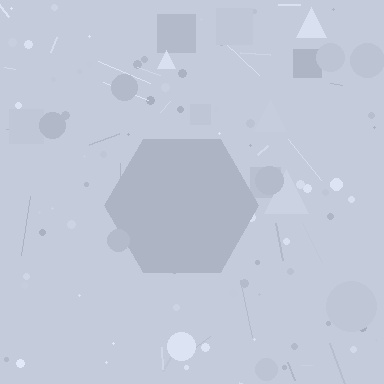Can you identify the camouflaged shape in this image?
The camouflaged shape is a hexagon.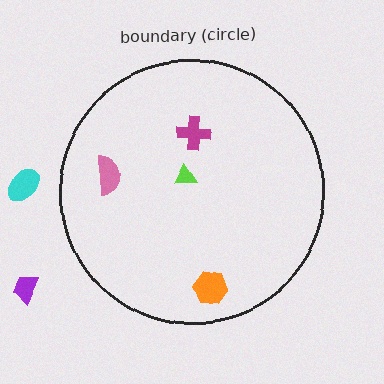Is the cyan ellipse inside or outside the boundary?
Outside.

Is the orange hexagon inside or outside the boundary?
Inside.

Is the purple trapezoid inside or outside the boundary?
Outside.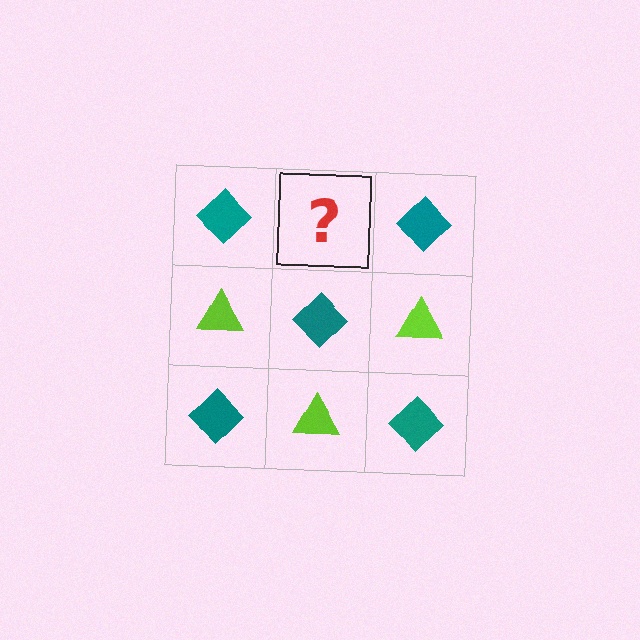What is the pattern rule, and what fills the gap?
The rule is that it alternates teal diamond and lime triangle in a checkerboard pattern. The gap should be filled with a lime triangle.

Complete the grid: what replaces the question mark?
The question mark should be replaced with a lime triangle.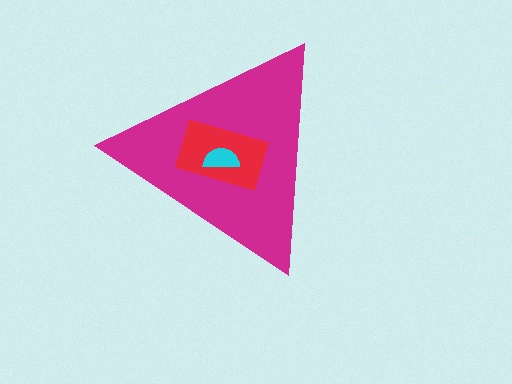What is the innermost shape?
The cyan semicircle.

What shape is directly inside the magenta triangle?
The red rectangle.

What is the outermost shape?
The magenta triangle.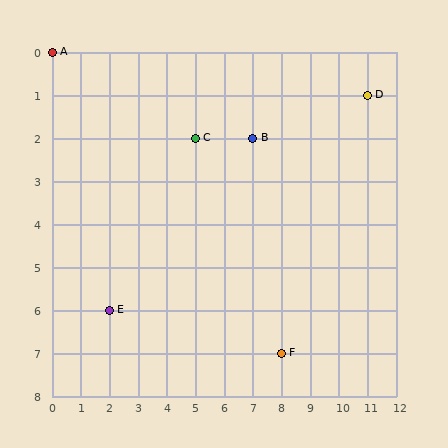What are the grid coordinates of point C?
Point C is at grid coordinates (5, 2).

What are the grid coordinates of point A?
Point A is at grid coordinates (0, 0).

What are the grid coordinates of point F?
Point F is at grid coordinates (8, 7).